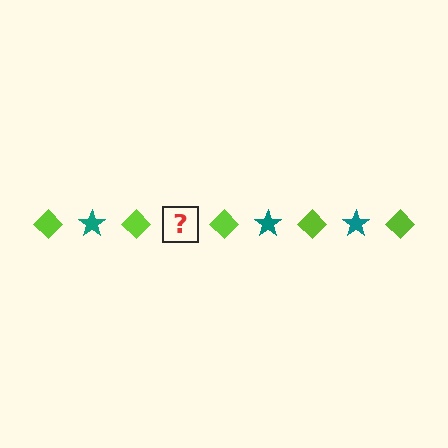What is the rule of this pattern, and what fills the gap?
The rule is that the pattern alternates between lime diamond and teal star. The gap should be filled with a teal star.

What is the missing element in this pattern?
The missing element is a teal star.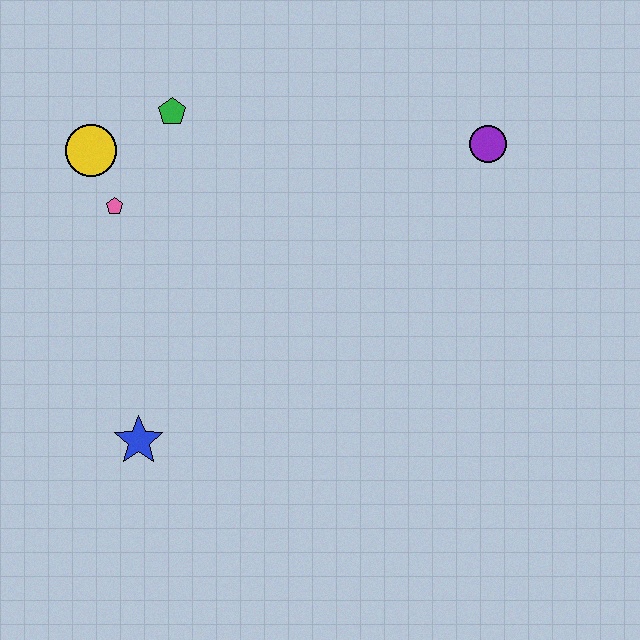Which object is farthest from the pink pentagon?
The purple circle is farthest from the pink pentagon.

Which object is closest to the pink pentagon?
The yellow circle is closest to the pink pentagon.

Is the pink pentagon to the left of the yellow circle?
No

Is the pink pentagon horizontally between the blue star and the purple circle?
No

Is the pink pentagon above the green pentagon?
No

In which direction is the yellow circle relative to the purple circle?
The yellow circle is to the left of the purple circle.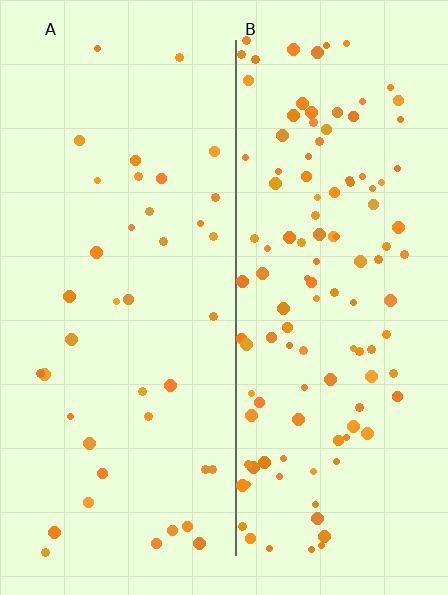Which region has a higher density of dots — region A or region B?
B (the right).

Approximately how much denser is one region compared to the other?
Approximately 3.0× — region B over region A.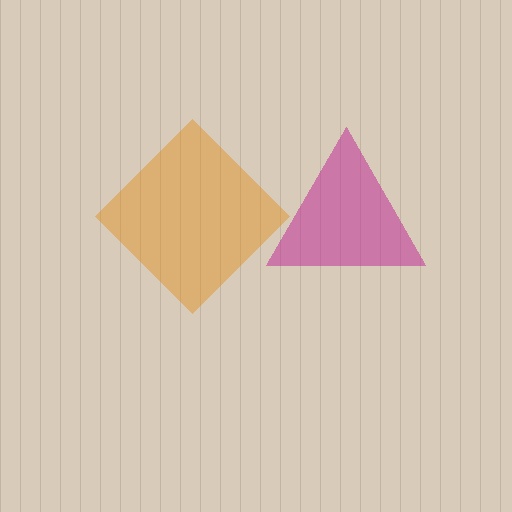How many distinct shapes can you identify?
There are 2 distinct shapes: a magenta triangle, an orange diamond.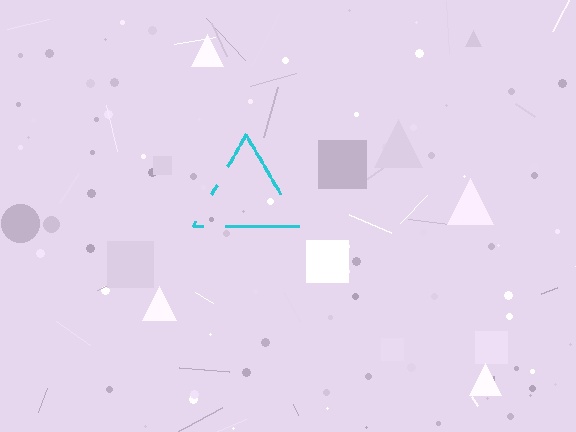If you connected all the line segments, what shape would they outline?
They would outline a triangle.